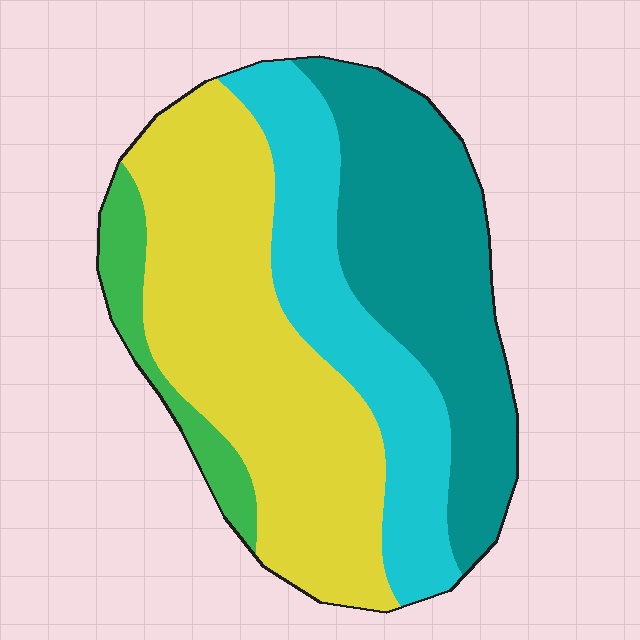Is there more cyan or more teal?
Teal.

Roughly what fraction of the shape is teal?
Teal covers roughly 30% of the shape.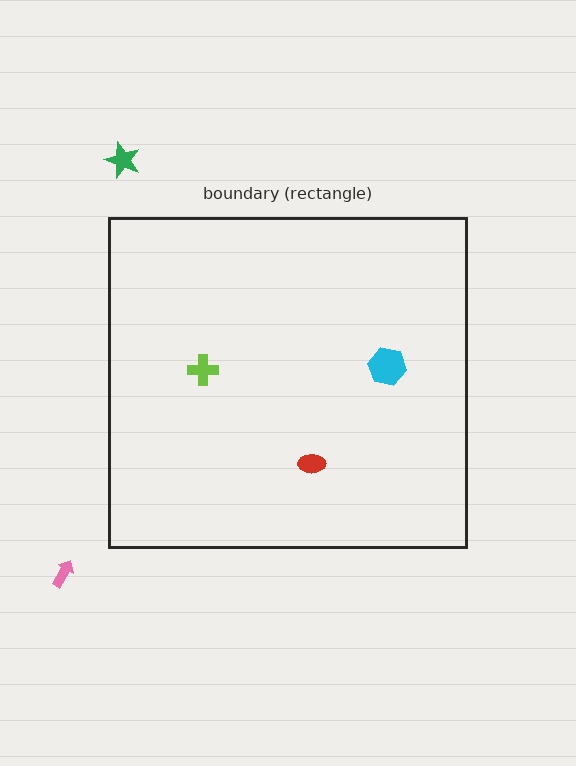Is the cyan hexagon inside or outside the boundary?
Inside.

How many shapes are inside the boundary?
3 inside, 2 outside.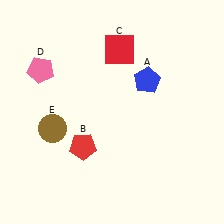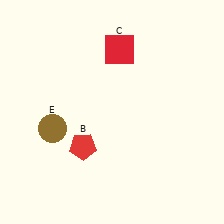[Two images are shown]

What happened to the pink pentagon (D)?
The pink pentagon (D) was removed in Image 2. It was in the top-left area of Image 1.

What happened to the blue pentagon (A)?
The blue pentagon (A) was removed in Image 2. It was in the top-right area of Image 1.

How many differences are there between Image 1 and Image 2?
There are 2 differences between the two images.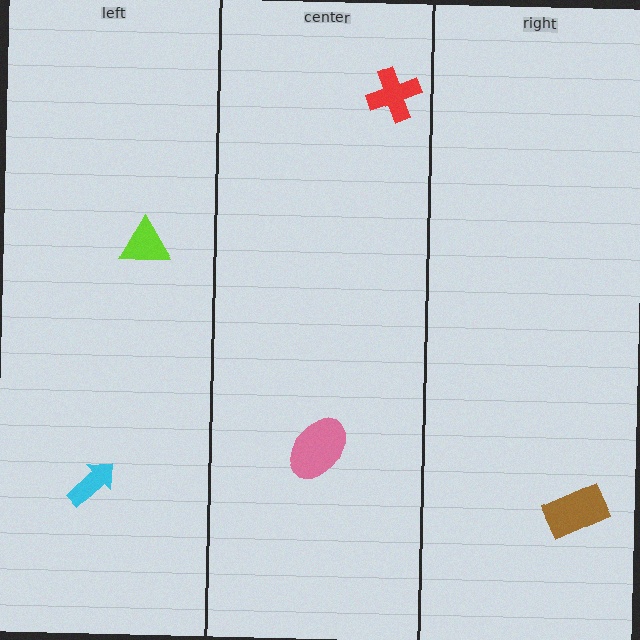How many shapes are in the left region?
2.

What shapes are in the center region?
The pink ellipse, the red cross.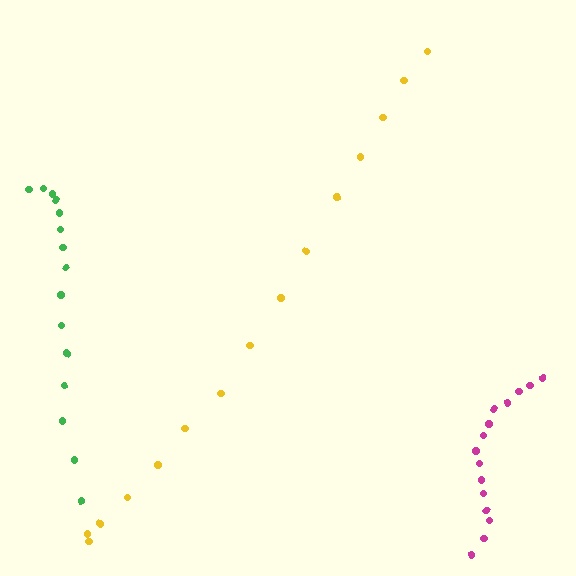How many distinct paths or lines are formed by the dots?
There are 3 distinct paths.